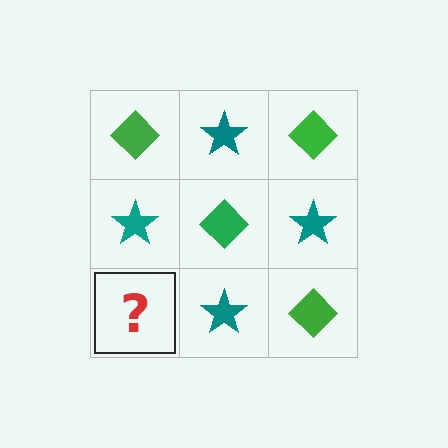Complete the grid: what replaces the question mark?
The question mark should be replaced with a green diamond.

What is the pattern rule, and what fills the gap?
The rule is that it alternates green diamond and teal star in a checkerboard pattern. The gap should be filled with a green diamond.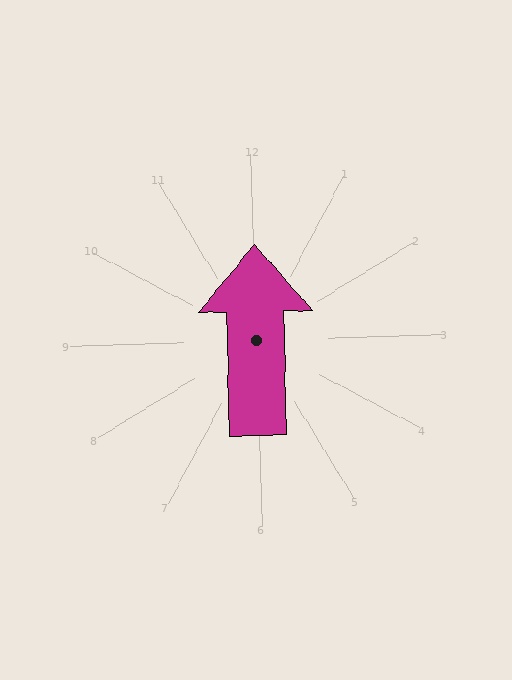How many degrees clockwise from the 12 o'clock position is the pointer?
Approximately 1 degrees.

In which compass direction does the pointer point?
North.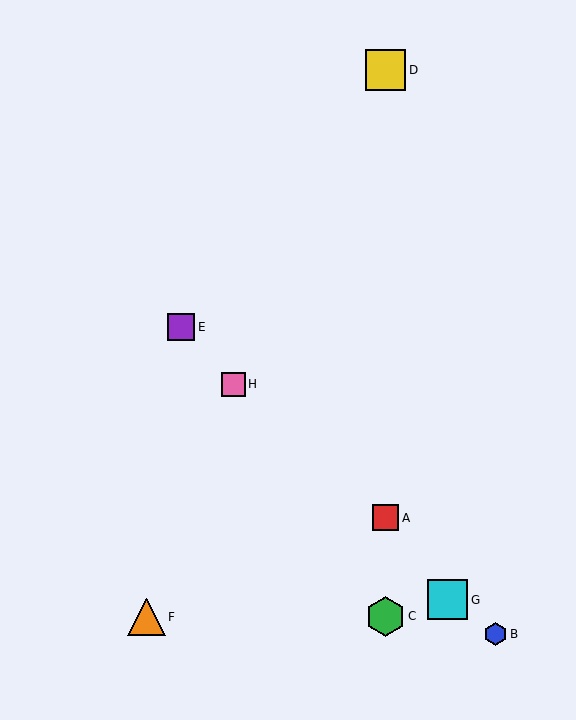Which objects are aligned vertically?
Objects A, C, D are aligned vertically.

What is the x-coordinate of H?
Object H is at x≈233.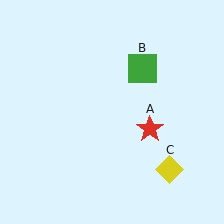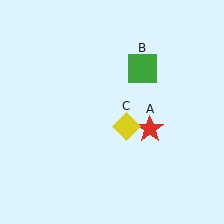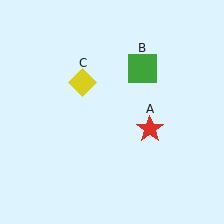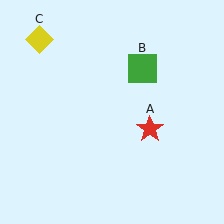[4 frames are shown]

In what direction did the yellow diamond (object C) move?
The yellow diamond (object C) moved up and to the left.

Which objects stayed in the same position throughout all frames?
Red star (object A) and green square (object B) remained stationary.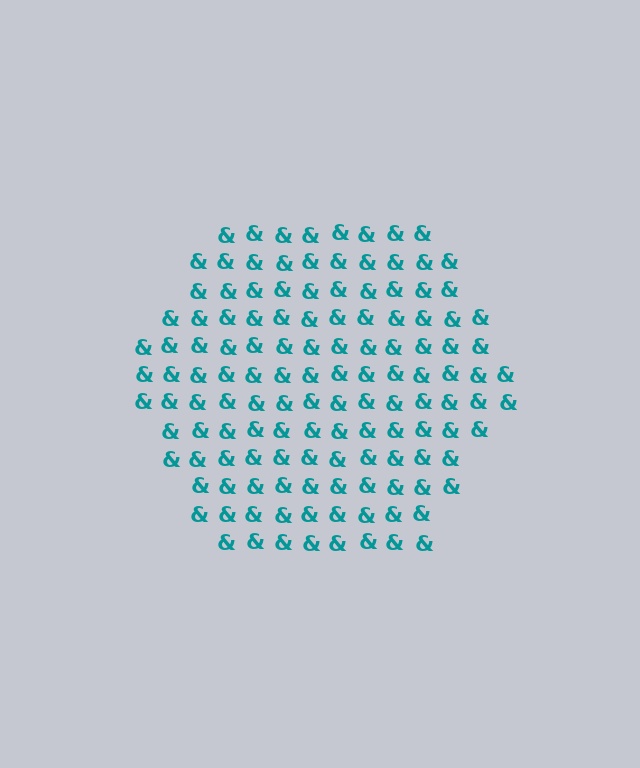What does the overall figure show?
The overall figure shows a hexagon.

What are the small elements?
The small elements are ampersands.